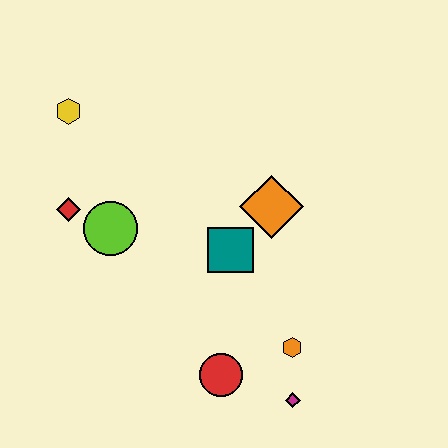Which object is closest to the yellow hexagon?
The red diamond is closest to the yellow hexagon.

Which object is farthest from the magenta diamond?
The yellow hexagon is farthest from the magenta diamond.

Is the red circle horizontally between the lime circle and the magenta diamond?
Yes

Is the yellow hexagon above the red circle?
Yes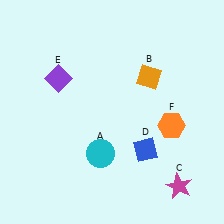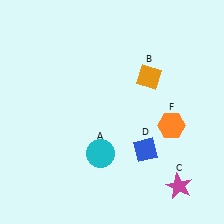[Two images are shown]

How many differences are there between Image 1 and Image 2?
There is 1 difference between the two images.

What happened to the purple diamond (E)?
The purple diamond (E) was removed in Image 2. It was in the top-left area of Image 1.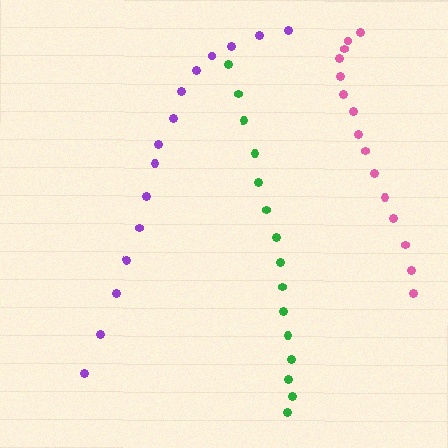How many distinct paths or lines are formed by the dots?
There are 3 distinct paths.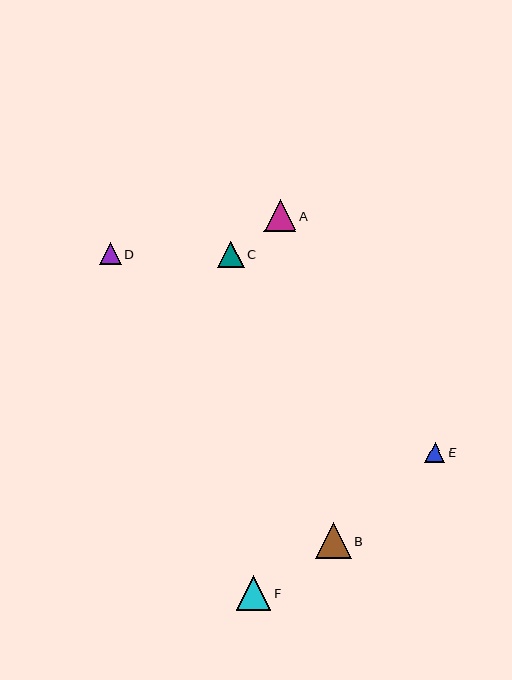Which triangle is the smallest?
Triangle E is the smallest with a size of approximately 20 pixels.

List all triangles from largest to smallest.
From largest to smallest: B, F, A, C, D, E.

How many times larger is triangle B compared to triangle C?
Triangle B is approximately 1.3 times the size of triangle C.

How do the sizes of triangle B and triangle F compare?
Triangle B and triangle F are approximately the same size.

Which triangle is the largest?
Triangle B is the largest with a size of approximately 36 pixels.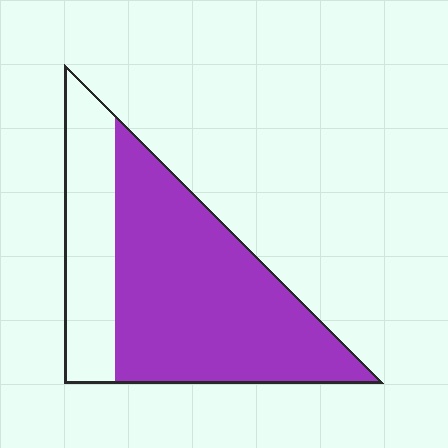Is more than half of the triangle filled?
Yes.